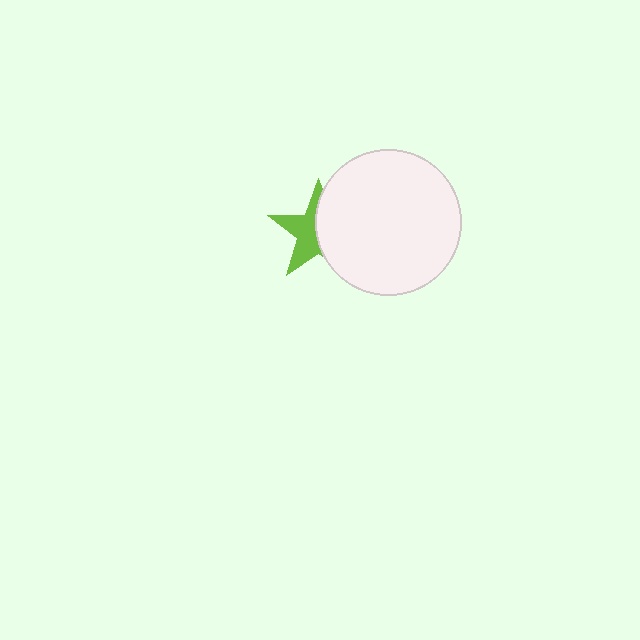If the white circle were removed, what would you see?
You would see the complete lime star.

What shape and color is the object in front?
The object in front is a white circle.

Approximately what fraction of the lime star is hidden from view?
Roughly 50% of the lime star is hidden behind the white circle.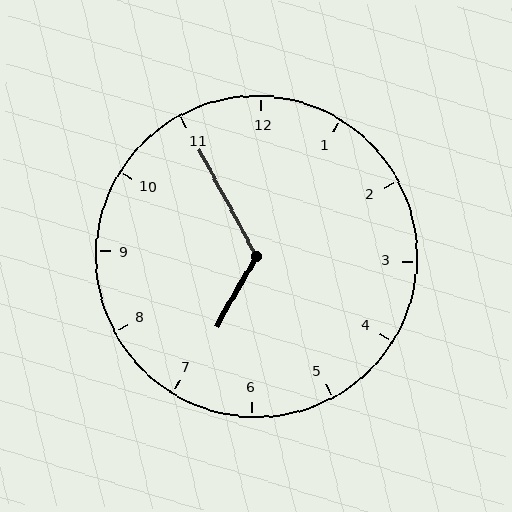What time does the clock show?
6:55.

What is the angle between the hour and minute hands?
Approximately 122 degrees.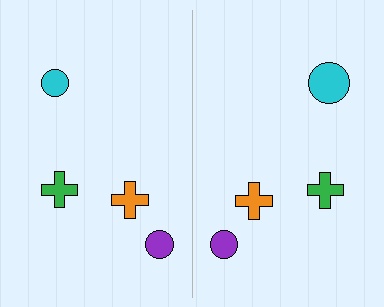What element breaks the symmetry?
The cyan circle on the right side has a different size than its mirror counterpart.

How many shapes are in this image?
There are 8 shapes in this image.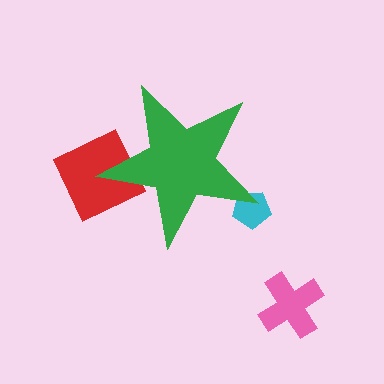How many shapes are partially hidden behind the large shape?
2 shapes are partially hidden.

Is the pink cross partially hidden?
No, the pink cross is fully visible.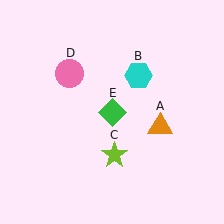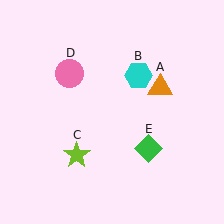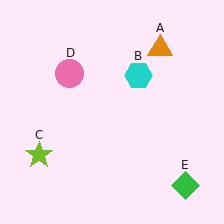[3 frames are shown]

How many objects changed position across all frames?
3 objects changed position: orange triangle (object A), lime star (object C), green diamond (object E).